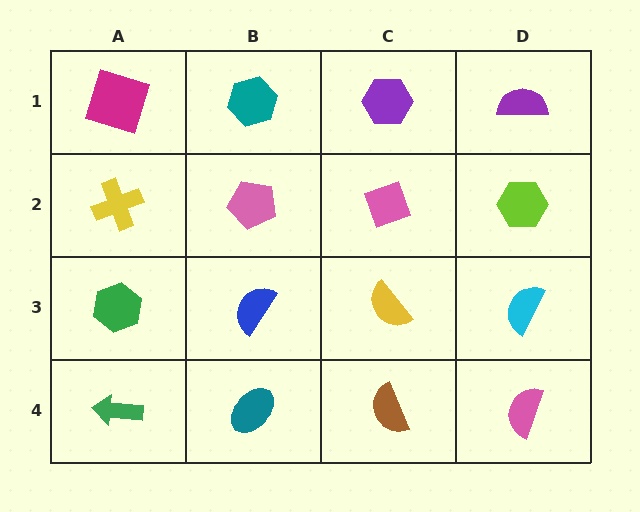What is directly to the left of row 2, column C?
A pink pentagon.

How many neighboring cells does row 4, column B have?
3.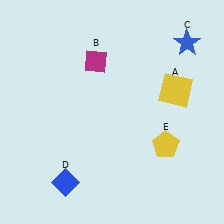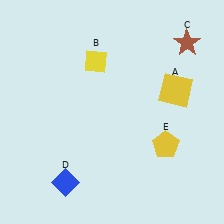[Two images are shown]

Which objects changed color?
B changed from magenta to yellow. C changed from blue to brown.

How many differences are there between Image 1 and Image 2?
There are 2 differences between the two images.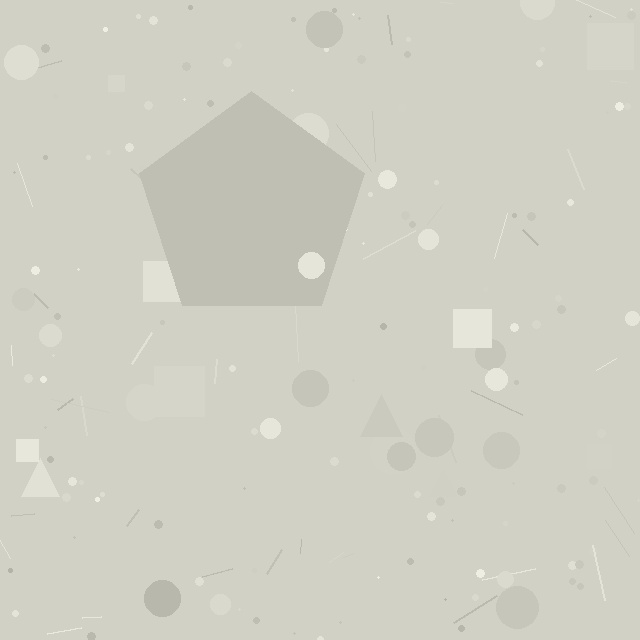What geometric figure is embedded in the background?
A pentagon is embedded in the background.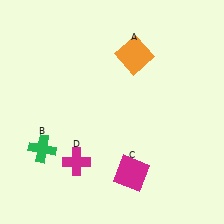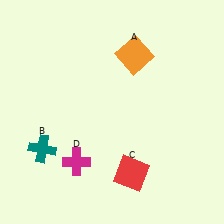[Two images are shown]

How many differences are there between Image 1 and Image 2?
There are 2 differences between the two images.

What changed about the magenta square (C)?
In Image 1, C is magenta. In Image 2, it changed to red.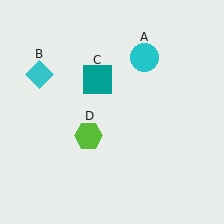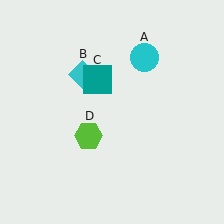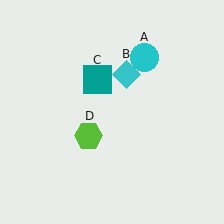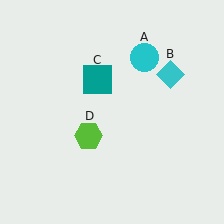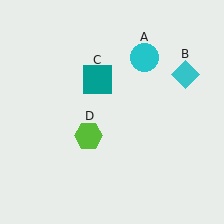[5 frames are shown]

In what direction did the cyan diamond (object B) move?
The cyan diamond (object B) moved right.